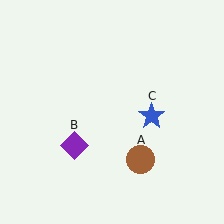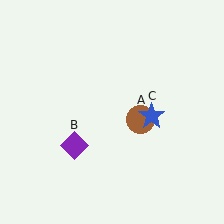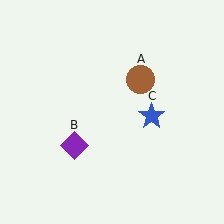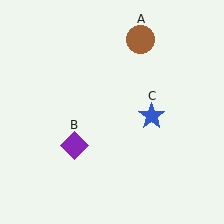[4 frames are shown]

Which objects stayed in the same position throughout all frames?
Purple diamond (object B) and blue star (object C) remained stationary.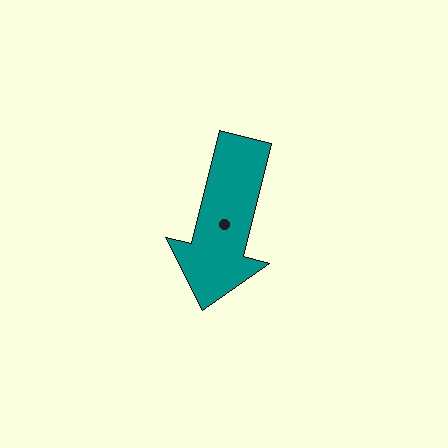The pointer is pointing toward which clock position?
Roughly 6 o'clock.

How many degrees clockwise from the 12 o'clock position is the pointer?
Approximately 194 degrees.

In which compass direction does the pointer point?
South.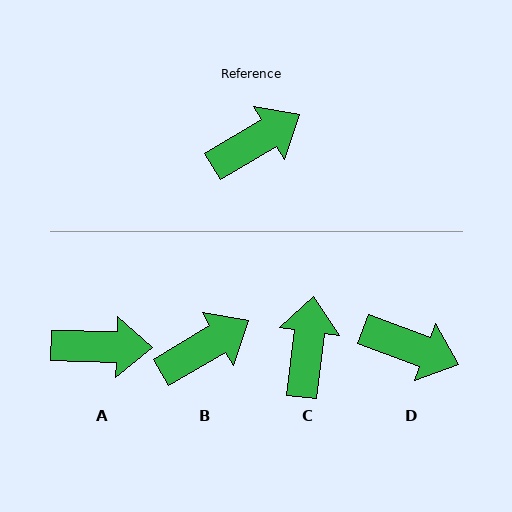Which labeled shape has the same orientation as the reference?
B.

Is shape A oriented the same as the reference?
No, it is off by about 32 degrees.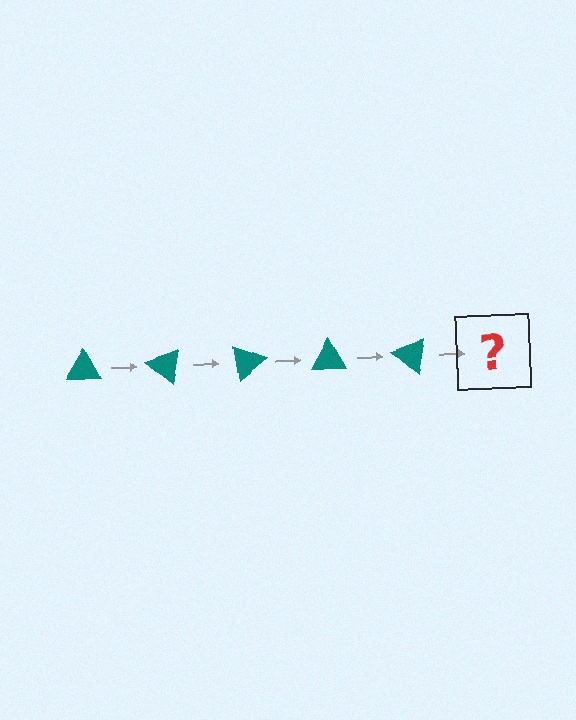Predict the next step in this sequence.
The next step is a teal triangle rotated 200 degrees.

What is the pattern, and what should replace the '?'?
The pattern is that the triangle rotates 40 degrees each step. The '?' should be a teal triangle rotated 200 degrees.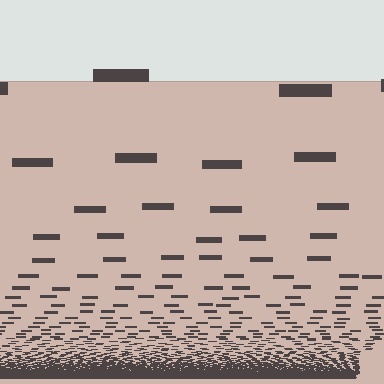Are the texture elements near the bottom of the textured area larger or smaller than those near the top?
Smaller. The gradient is inverted — elements near the bottom are smaller and denser.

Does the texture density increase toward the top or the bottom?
Density increases toward the bottom.